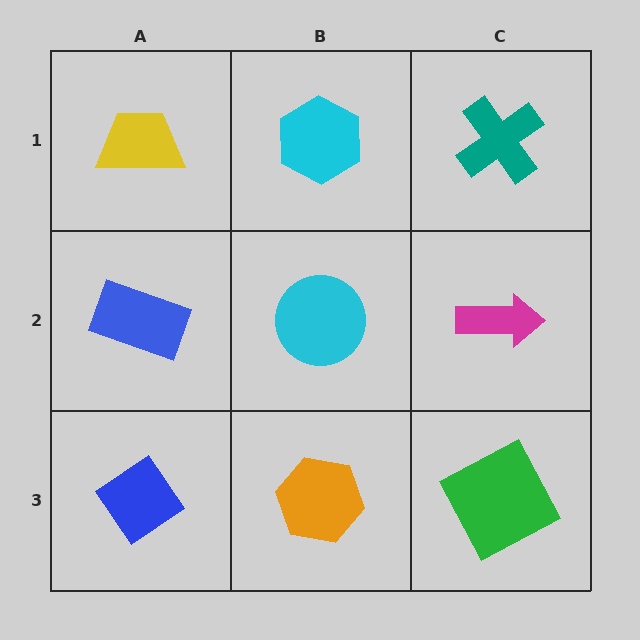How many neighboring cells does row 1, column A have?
2.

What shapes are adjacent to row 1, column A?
A blue rectangle (row 2, column A), a cyan hexagon (row 1, column B).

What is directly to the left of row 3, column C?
An orange hexagon.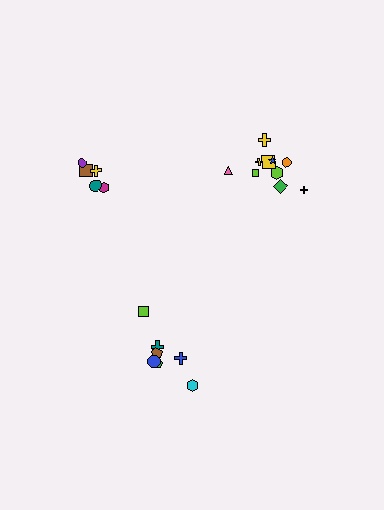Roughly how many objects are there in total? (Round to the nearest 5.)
Roughly 20 objects in total.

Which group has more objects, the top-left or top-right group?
The top-right group.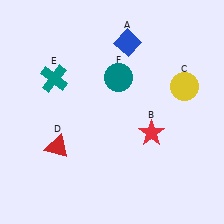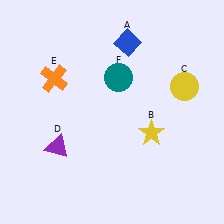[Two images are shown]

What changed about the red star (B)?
In Image 1, B is red. In Image 2, it changed to yellow.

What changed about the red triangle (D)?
In Image 1, D is red. In Image 2, it changed to purple.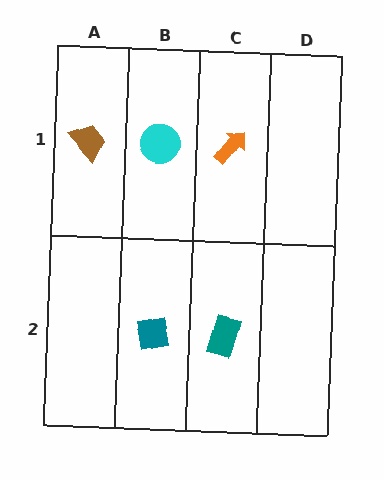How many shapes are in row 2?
2 shapes.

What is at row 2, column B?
A teal square.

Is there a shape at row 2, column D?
No, that cell is empty.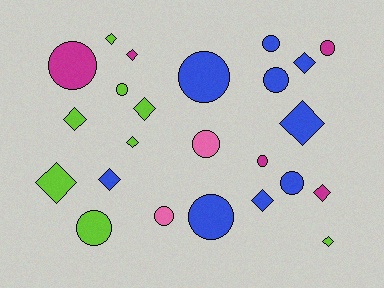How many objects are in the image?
There are 24 objects.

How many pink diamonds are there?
There are no pink diamonds.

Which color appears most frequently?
Blue, with 9 objects.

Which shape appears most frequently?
Diamond, with 12 objects.